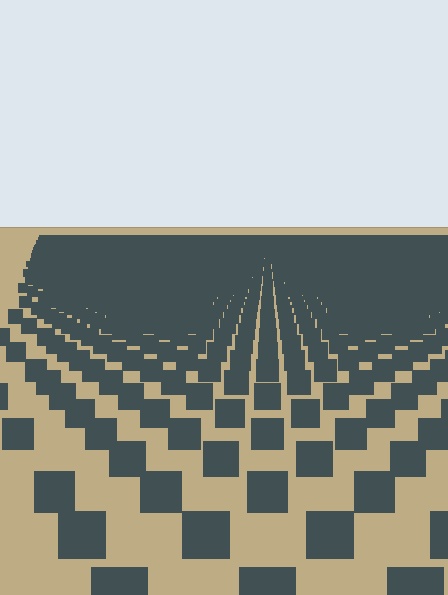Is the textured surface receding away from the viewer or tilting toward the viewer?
The surface is receding away from the viewer. Texture elements get smaller and denser toward the top.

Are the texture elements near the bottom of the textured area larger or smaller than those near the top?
Larger. Near the bottom, elements are closer to the viewer and appear at a bigger on-screen size.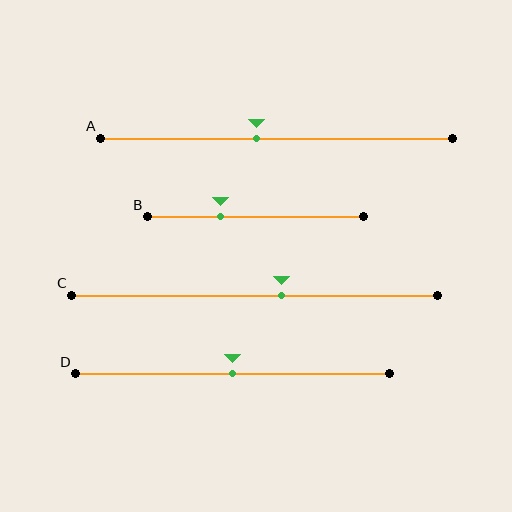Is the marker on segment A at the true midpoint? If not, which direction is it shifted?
No, the marker on segment A is shifted to the left by about 6% of the segment length.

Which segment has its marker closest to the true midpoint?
Segment D has its marker closest to the true midpoint.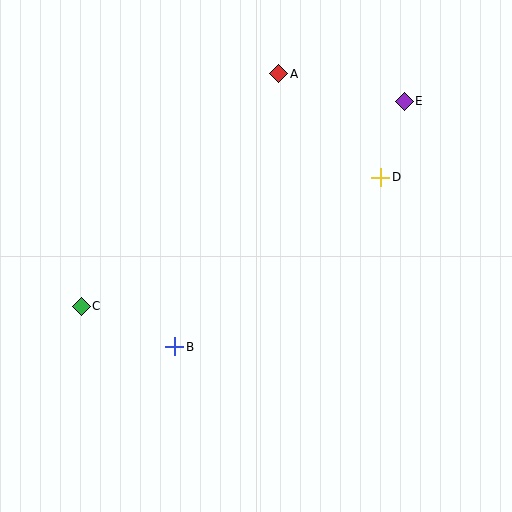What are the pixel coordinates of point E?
Point E is at (404, 101).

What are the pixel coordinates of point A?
Point A is at (279, 74).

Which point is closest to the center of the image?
Point B at (175, 347) is closest to the center.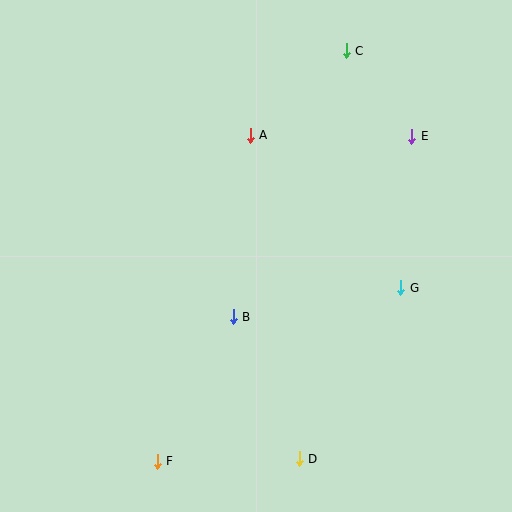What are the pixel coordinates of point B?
Point B is at (233, 317).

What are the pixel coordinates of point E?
Point E is at (412, 136).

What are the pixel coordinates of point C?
Point C is at (346, 51).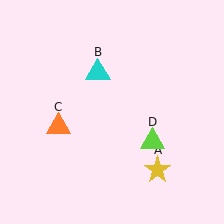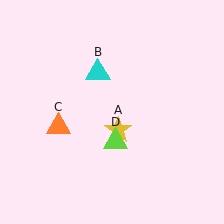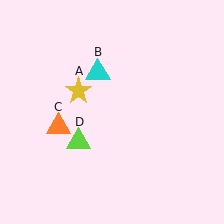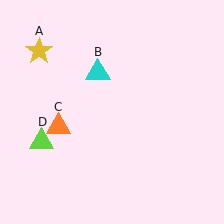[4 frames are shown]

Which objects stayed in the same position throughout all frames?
Cyan triangle (object B) and orange triangle (object C) remained stationary.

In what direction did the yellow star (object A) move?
The yellow star (object A) moved up and to the left.